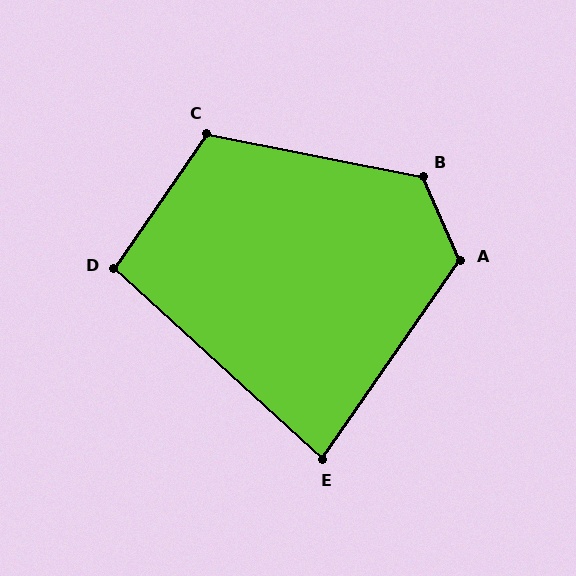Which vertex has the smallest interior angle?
E, at approximately 82 degrees.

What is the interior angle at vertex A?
Approximately 121 degrees (obtuse).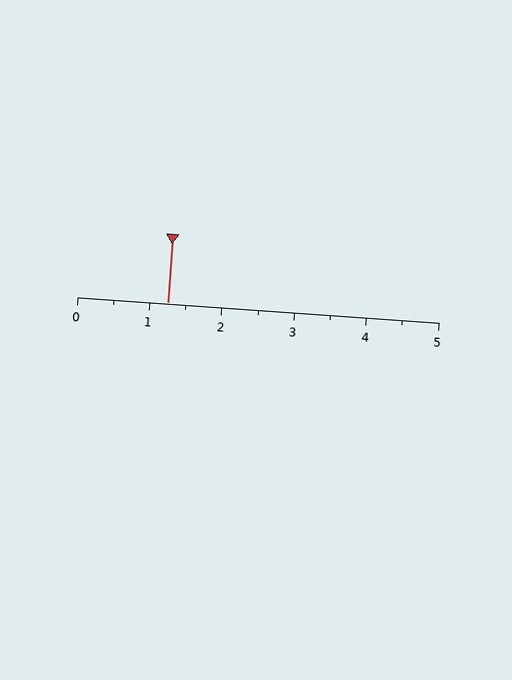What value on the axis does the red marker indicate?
The marker indicates approximately 1.2.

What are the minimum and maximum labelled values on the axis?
The axis runs from 0 to 5.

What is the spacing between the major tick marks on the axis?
The major ticks are spaced 1 apart.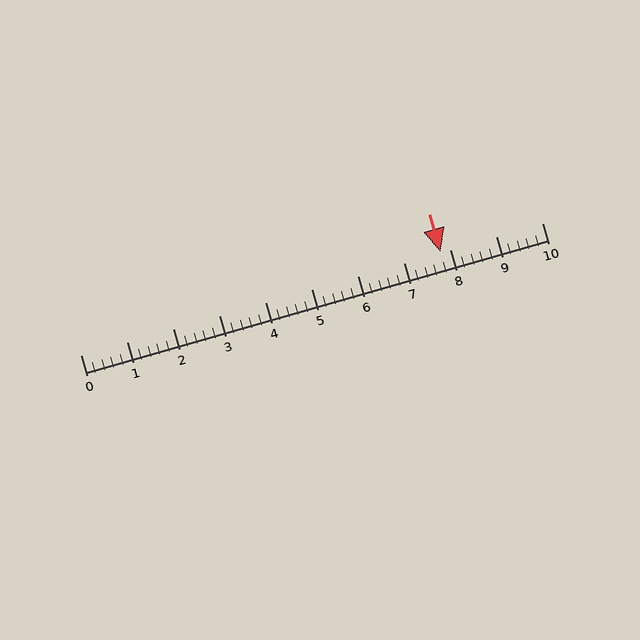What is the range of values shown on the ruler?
The ruler shows values from 0 to 10.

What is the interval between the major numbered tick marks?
The major tick marks are spaced 1 units apart.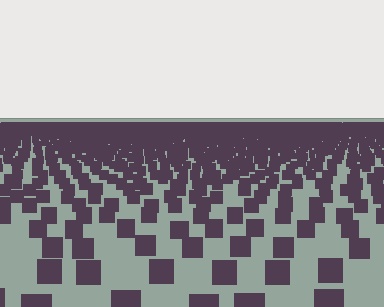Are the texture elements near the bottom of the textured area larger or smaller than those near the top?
Larger. Near the bottom, elements are closer to the viewer and appear at a bigger on-screen size.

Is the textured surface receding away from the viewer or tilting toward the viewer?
The surface is receding away from the viewer. Texture elements get smaller and denser toward the top.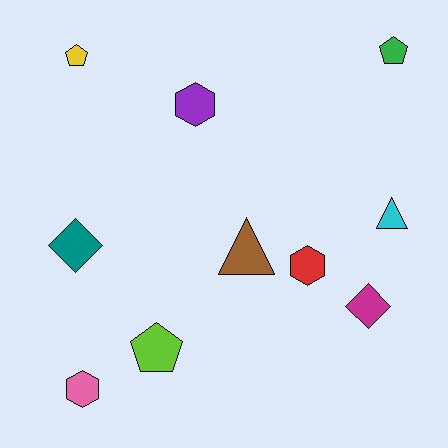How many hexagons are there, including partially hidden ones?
There are 3 hexagons.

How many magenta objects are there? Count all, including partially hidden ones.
There is 1 magenta object.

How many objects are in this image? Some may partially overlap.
There are 10 objects.